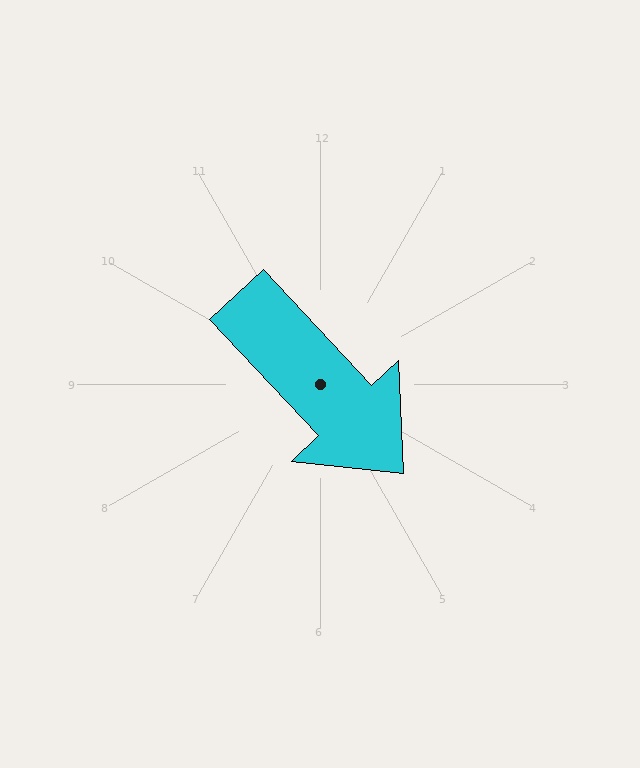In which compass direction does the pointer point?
Southeast.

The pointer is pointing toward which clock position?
Roughly 5 o'clock.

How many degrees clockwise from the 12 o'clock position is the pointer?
Approximately 137 degrees.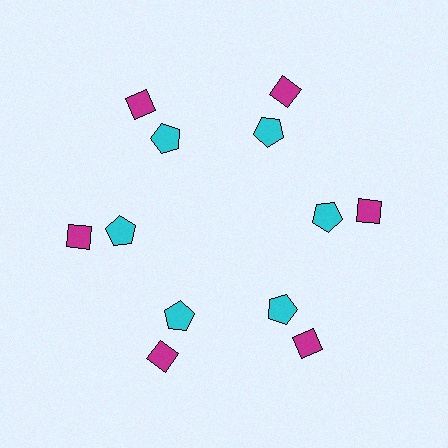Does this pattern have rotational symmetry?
Yes, this pattern has 6-fold rotational symmetry. It looks the same after rotating 60 degrees around the center.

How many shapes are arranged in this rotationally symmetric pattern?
There are 12 shapes, arranged in 6 groups of 2.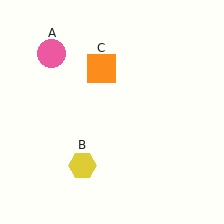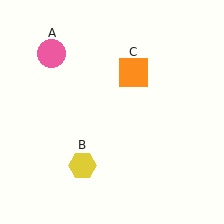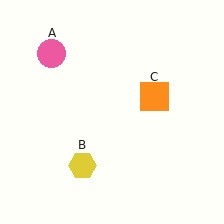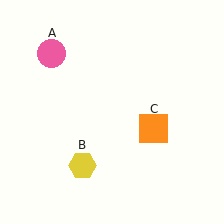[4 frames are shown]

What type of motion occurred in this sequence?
The orange square (object C) rotated clockwise around the center of the scene.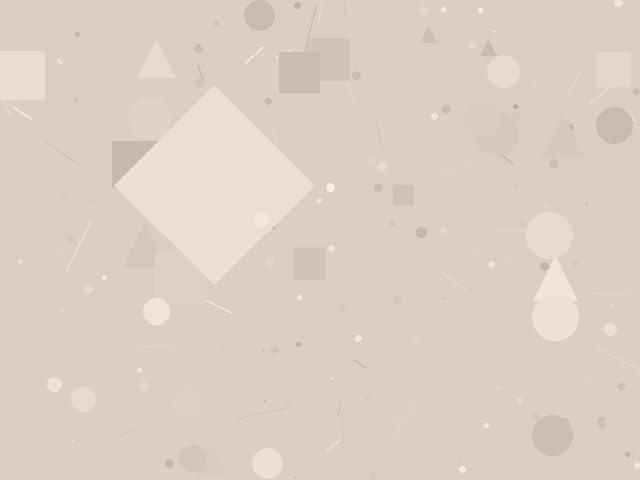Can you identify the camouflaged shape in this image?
The camouflaged shape is a diamond.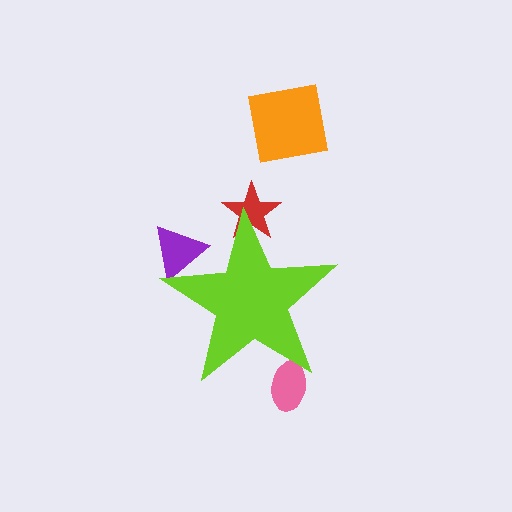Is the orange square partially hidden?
No, the orange square is fully visible.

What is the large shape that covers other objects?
A lime star.